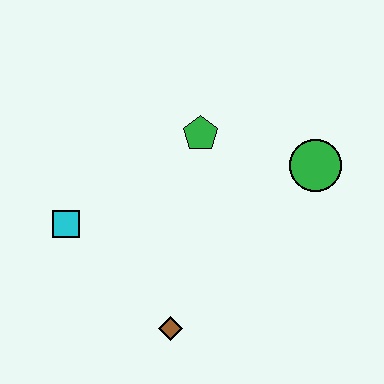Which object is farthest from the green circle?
The cyan square is farthest from the green circle.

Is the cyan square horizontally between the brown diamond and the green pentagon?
No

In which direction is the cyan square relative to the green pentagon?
The cyan square is to the left of the green pentagon.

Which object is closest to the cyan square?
The brown diamond is closest to the cyan square.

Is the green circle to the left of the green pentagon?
No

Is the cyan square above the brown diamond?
Yes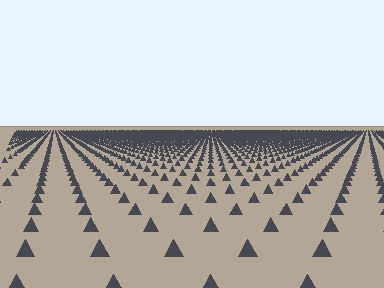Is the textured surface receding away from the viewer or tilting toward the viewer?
The surface is receding away from the viewer. Texture elements get smaller and denser toward the top.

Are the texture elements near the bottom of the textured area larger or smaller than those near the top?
Larger. Near the bottom, elements are closer to the viewer and appear at a bigger on-screen size.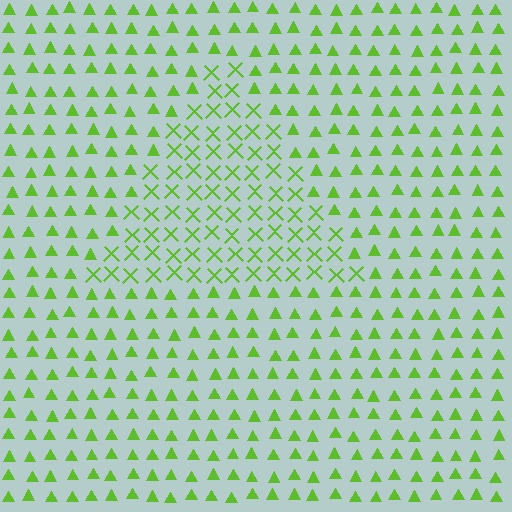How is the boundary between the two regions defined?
The boundary is defined by a change in element shape: X marks inside vs. triangles outside. All elements share the same color and spacing.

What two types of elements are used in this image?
The image uses X marks inside the triangle region and triangles outside it.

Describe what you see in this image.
The image is filled with small lime elements arranged in a uniform grid. A triangle-shaped region contains X marks, while the surrounding area contains triangles. The boundary is defined purely by the change in element shape.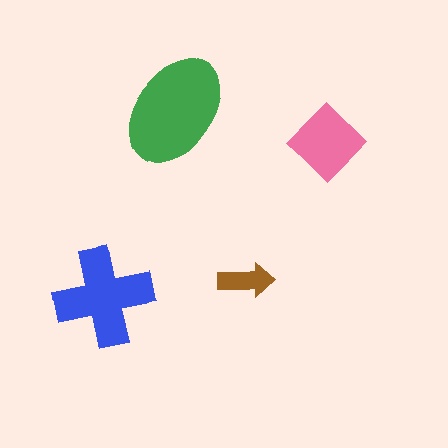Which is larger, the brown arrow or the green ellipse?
The green ellipse.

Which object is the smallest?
The brown arrow.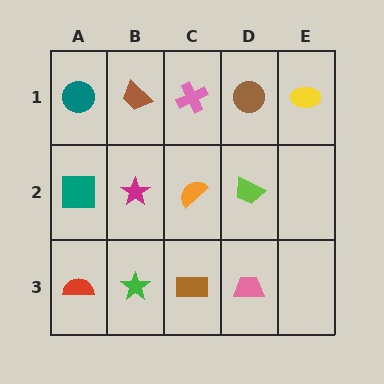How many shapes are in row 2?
4 shapes.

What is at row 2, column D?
A lime trapezoid.